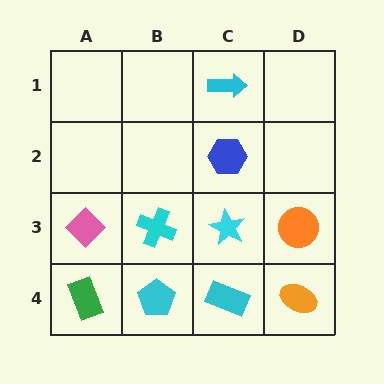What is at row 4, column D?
An orange ellipse.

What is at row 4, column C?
A cyan rectangle.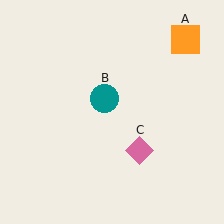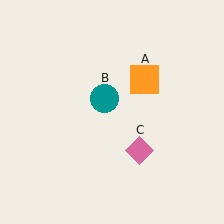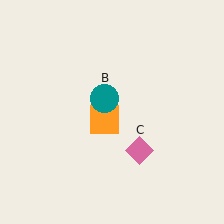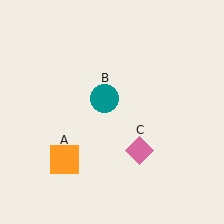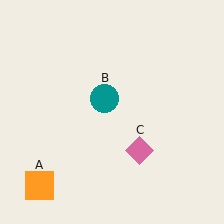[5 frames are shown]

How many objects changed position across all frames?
1 object changed position: orange square (object A).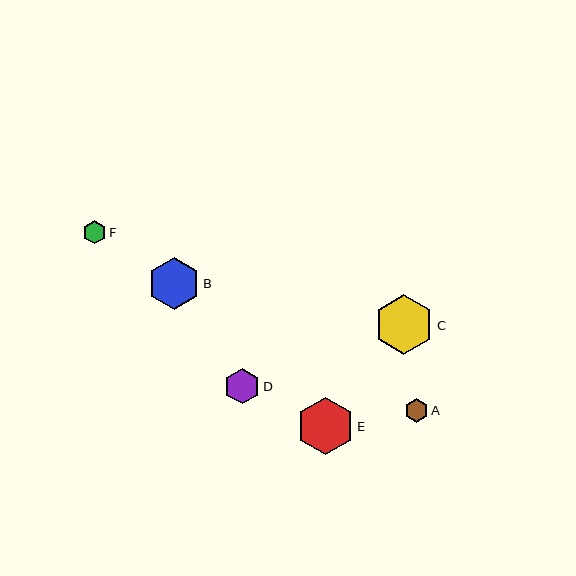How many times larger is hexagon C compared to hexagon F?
Hexagon C is approximately 2.6 times the size of hexagon F.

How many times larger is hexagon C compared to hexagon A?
Hexagon C is approximately 2.5 times the size of hexagon A.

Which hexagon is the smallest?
Hexagon F is the smallest with a size of approximately 23 pixels.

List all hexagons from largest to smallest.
From largest to smallest: C, E, B, D, A, F.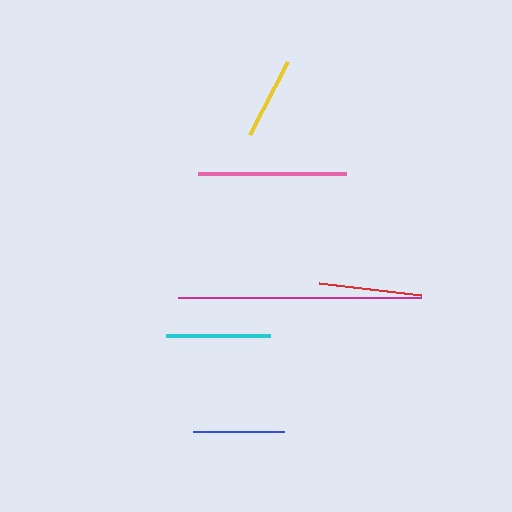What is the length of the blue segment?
The blue segment is approximately 90 pixels long.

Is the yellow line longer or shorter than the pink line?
The pink line is longer than the yellow line.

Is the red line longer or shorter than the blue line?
The red line is longer than the blue line.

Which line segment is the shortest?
The yellow line is the shortest at approximately 83 pixels.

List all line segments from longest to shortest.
From longest to shortest: magenta, pink, cyan, red, blue, yellow.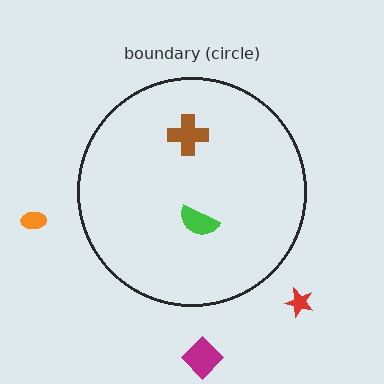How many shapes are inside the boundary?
2 inside, 3 outside.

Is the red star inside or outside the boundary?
Outside.